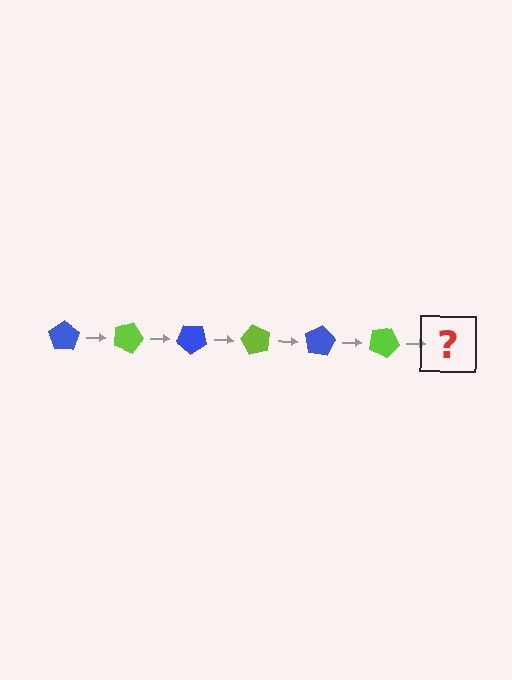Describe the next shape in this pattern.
It should be a blue pentagon, rotated 120 degrees from the start.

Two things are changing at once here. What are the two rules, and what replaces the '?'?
The two rules are that it rotates 20 degrees each step and the color cycles through blue and lime. The '?' should be a blue pentagon, rotated 120 degrees from the start.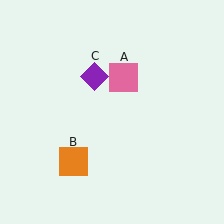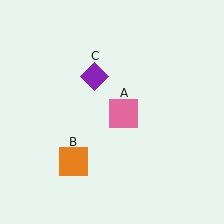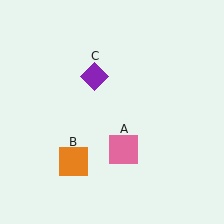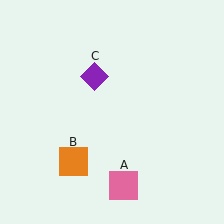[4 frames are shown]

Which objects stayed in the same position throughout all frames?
Orange square (object B) and purple diamond (object C) remained stationary.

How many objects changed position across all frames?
1 object changed position: pink square (object A).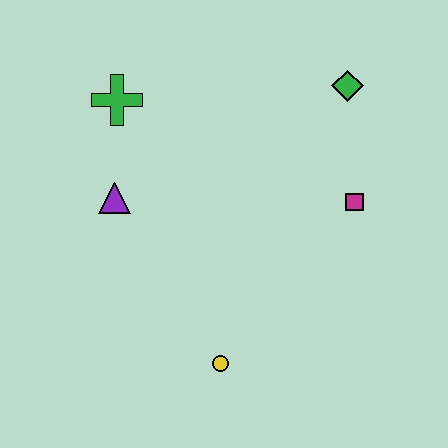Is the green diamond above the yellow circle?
Yes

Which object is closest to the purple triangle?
The green cross is closest to the purple triangle.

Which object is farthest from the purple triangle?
The green diamond is farthest from the purple triangle.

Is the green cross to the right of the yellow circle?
No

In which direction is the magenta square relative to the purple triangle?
The magenta square is to the right of the purple triangle.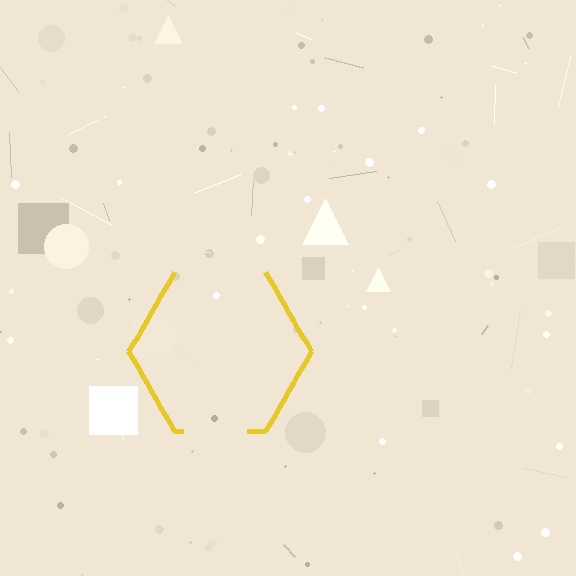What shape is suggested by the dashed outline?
The dashed outline suggests a hexagon.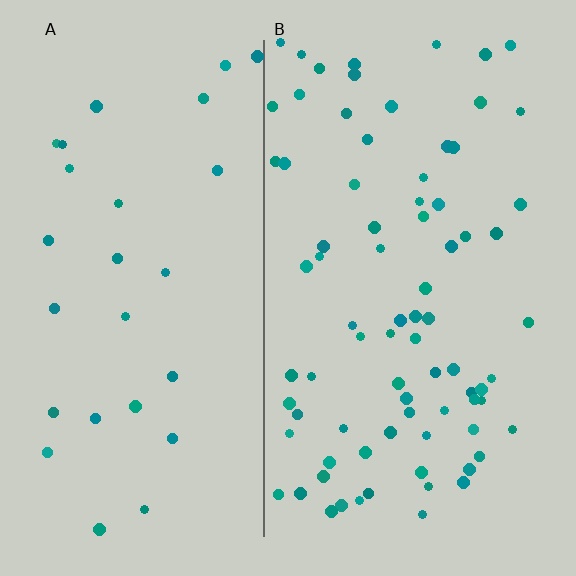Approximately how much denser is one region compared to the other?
Approximately 2.9× — region B over region A.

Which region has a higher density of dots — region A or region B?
B (the right).